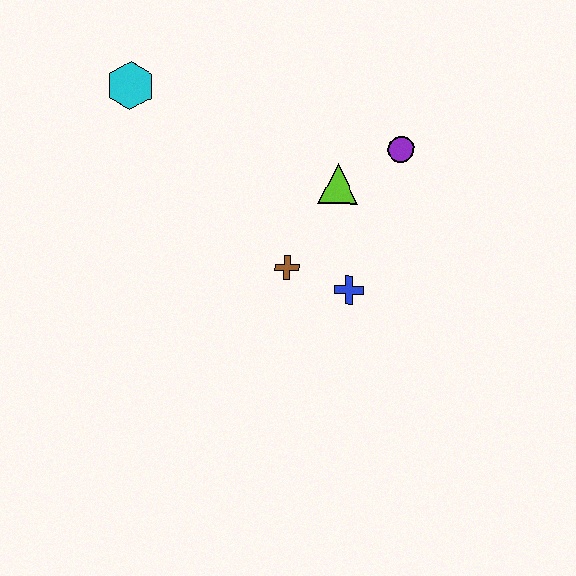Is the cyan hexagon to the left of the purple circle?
Yes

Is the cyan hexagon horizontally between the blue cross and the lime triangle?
No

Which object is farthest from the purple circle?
The cyan hexagon is farthest from the purple circle.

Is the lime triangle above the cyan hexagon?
No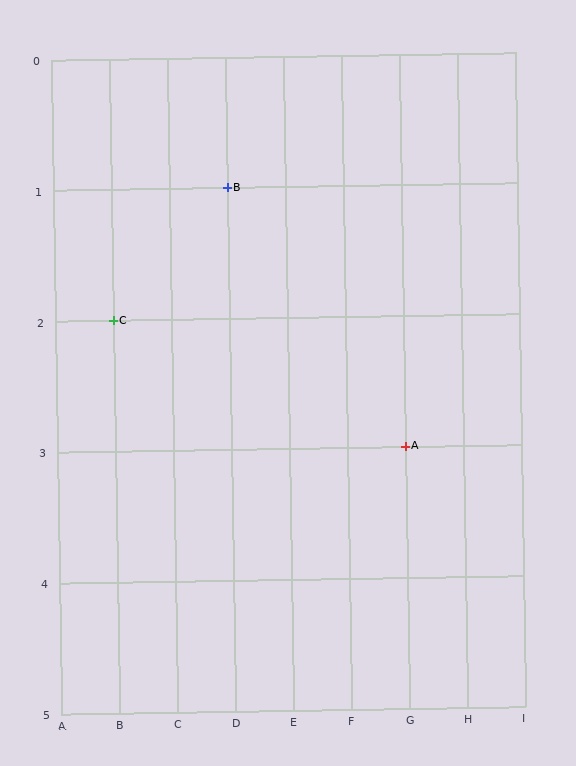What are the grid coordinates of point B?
Point B is at grid coordinates (D, 1).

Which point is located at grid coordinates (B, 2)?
Point C is at (B, 2).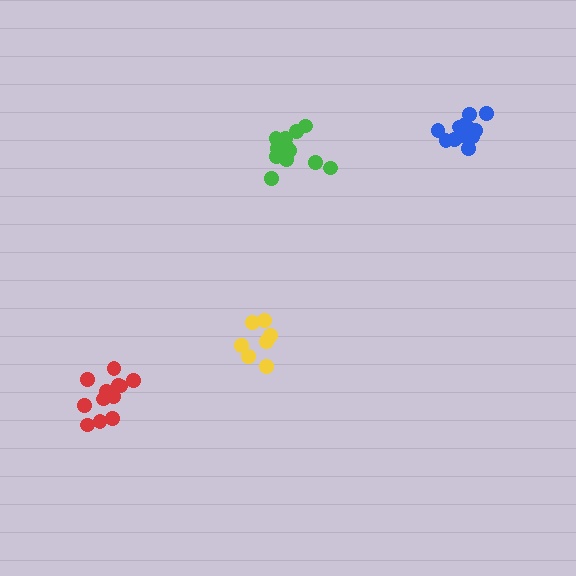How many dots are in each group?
Group 1: 7 dots, Group 2: 12 dots, Group 3: 12 dots, Group 4: 12 dots (43 total).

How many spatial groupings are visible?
There are 4 spatial groupings.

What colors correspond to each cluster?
The clusters are colored: yellow, red, blue, green.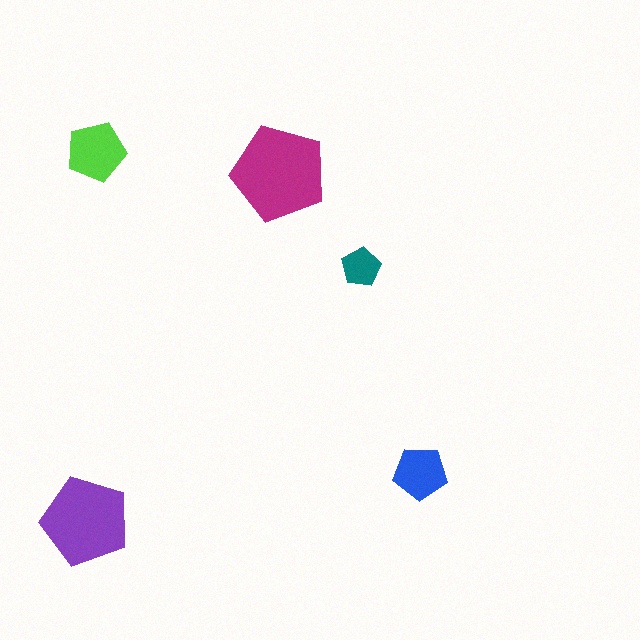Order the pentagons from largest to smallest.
the magenta one, the purple one, the lime one, the blue one, the teal one.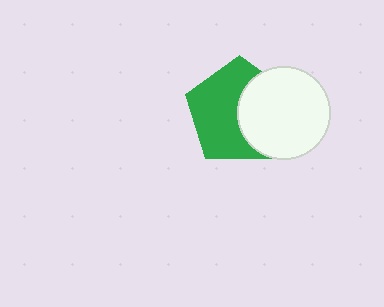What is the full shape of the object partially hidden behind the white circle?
The partially hidden object is a green pentagon.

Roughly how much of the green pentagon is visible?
About half of it is visible (roughly 59%).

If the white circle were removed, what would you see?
You would see the complete green pentagon.